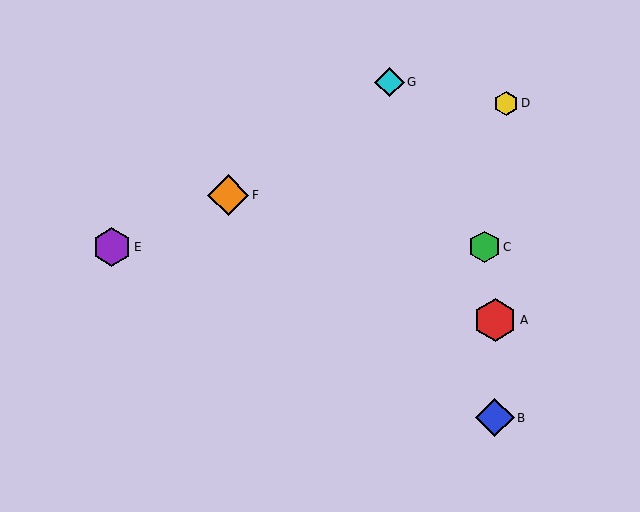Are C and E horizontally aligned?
Yes, both are at y≈247.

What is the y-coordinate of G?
Object G is at y≈82.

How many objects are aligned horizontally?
2 objects (C, E) are aligned horizontally.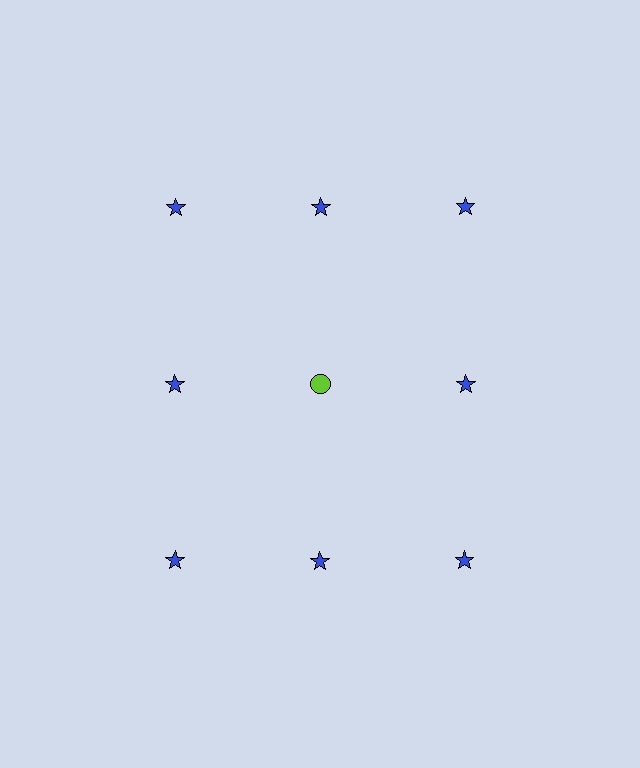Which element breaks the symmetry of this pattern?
The lime circle in the second row, second from left column breaks the symmetry. All other shapes are blue stars.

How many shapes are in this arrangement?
There are 9 shapes arranged in a grid pattern.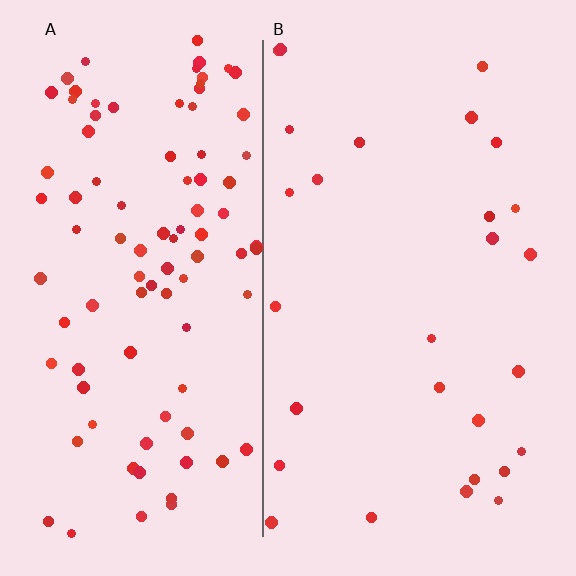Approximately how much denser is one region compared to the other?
Approximately 3.4× — region A over region B.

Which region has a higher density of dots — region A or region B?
A (the left).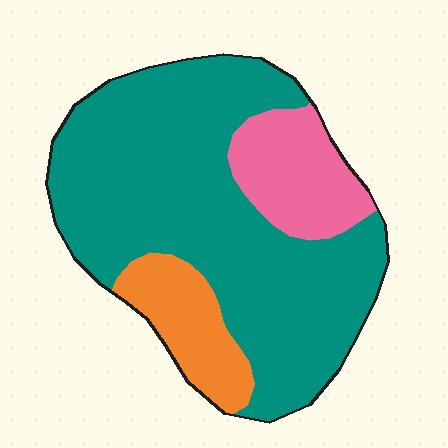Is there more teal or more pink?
Teal.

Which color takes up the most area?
Teal, at roughly 70%.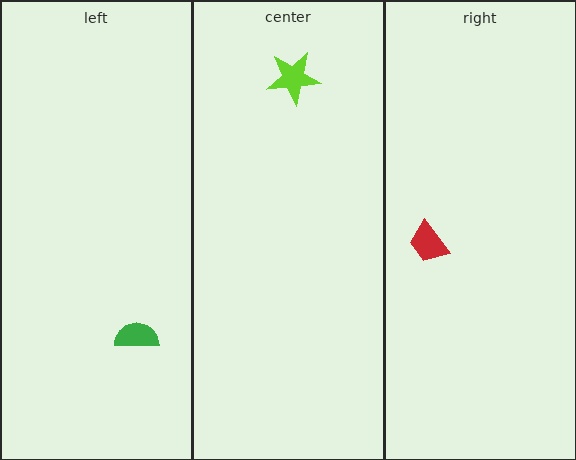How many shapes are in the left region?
1.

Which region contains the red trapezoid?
The right region.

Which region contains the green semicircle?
The left region.